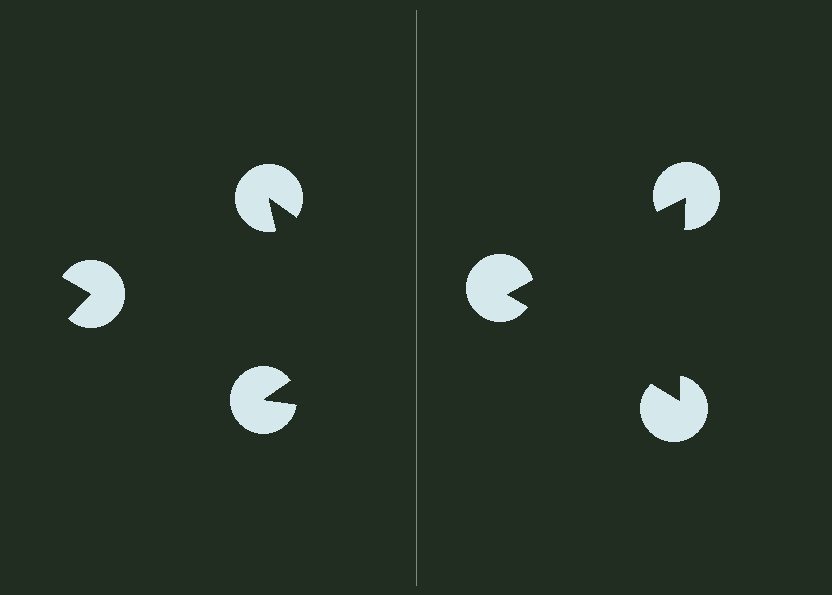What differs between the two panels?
The pac-man discs are positioned identically on both sides; only the wedge orientations differ. On the right they align to a triangle; on the left they are misaligned.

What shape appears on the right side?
An illusory triangle.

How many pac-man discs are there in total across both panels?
6 — 3 on each side.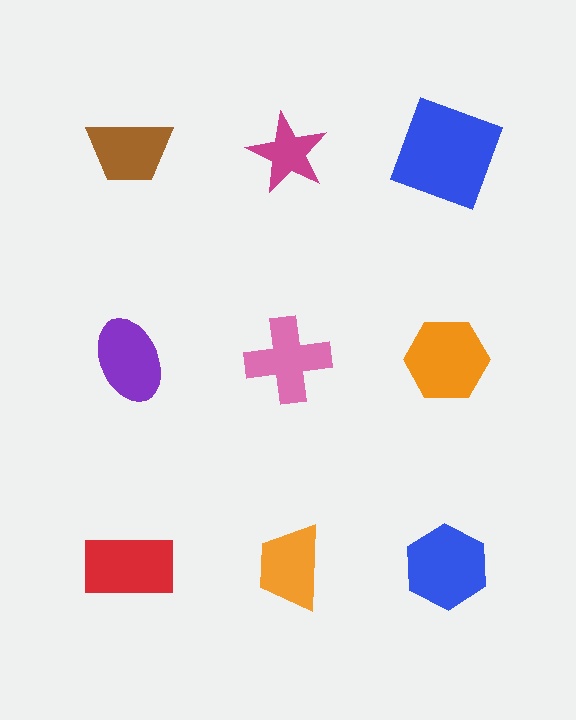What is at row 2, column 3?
An orange hexagon.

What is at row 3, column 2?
An orange trapezoid.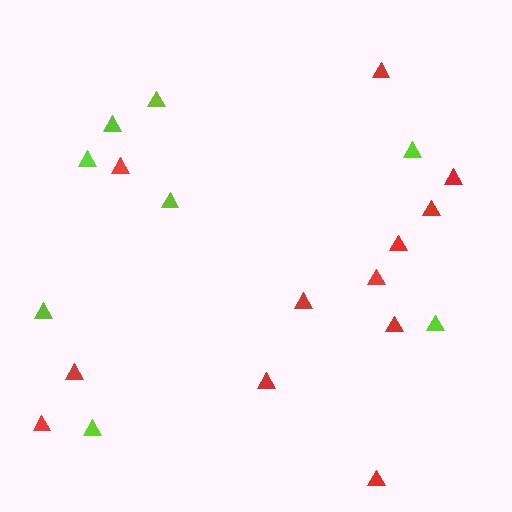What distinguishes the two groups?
There are 2 groups: one group of red triangles (12) and one group of lime triangles (8).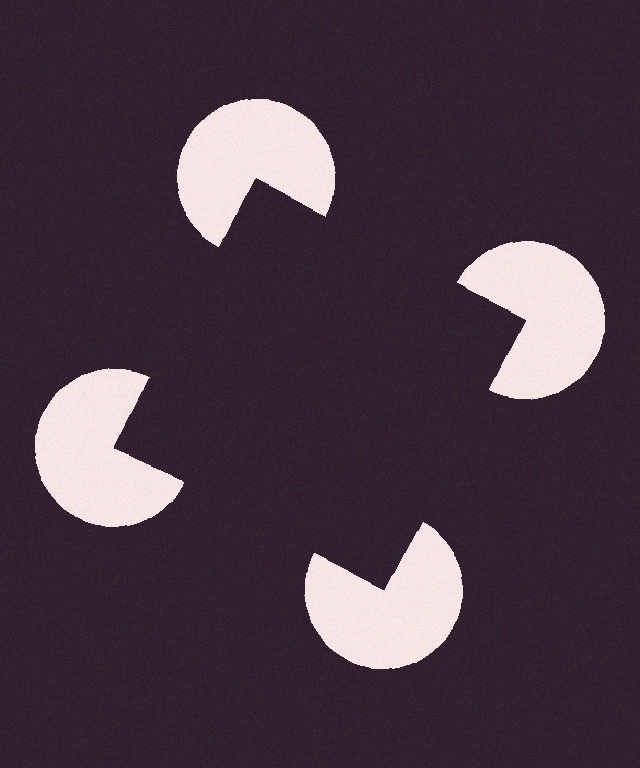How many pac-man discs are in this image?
There are 4 — one at each vertex of the illusory square.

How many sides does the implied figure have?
4 sides.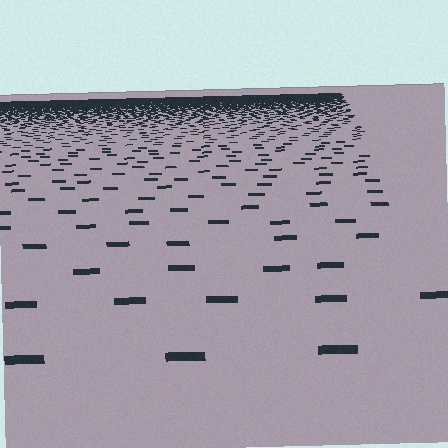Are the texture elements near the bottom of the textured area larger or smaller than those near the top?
Larger. Near the bottom, elements are closer to the viewer and appear at a bigger on-screen size.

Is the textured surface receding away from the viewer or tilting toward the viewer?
The surface is receding away from the viewer. Texture elements get smaller and denser toward the top.